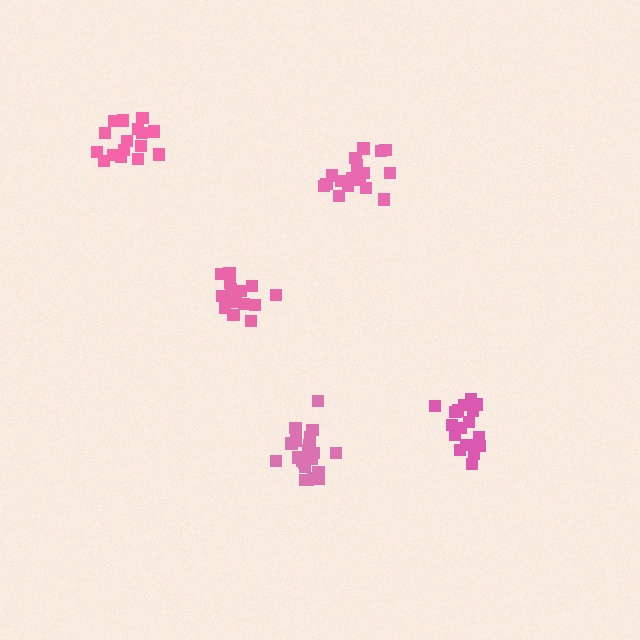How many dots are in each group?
Group 1: 17 dots, Group 2: 17 dots, Group 3: 16 dots, Group 4: 21 dots, Group 5: 18 dots (89 total).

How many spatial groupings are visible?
There are 5 spatial groupings.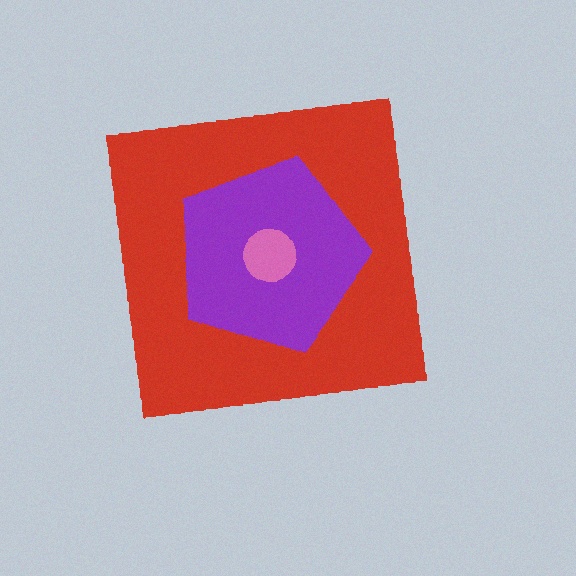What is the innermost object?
The pink circle.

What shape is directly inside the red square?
The purple pentagon.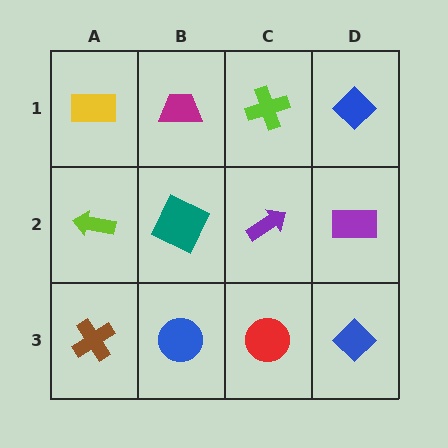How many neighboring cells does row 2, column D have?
3.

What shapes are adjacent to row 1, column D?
A purple rectangle (row 2, column D), a lime cross (row 1, column C).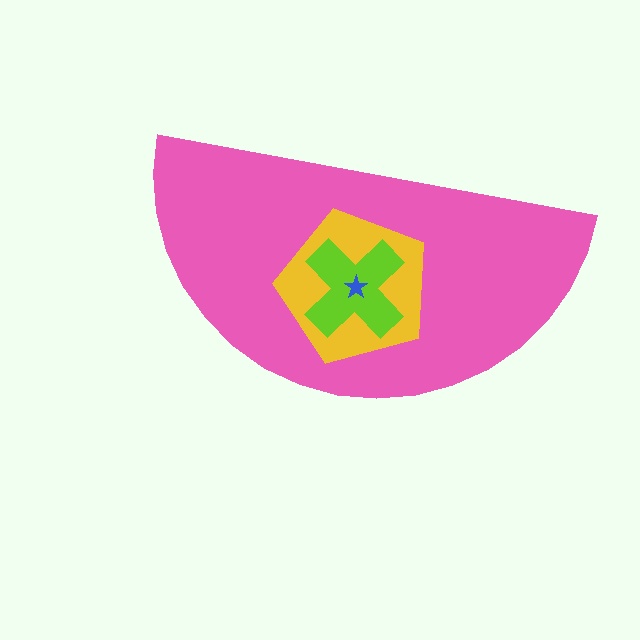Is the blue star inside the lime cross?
Yes.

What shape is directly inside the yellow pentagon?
The lime cross.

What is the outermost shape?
The pink semicircle.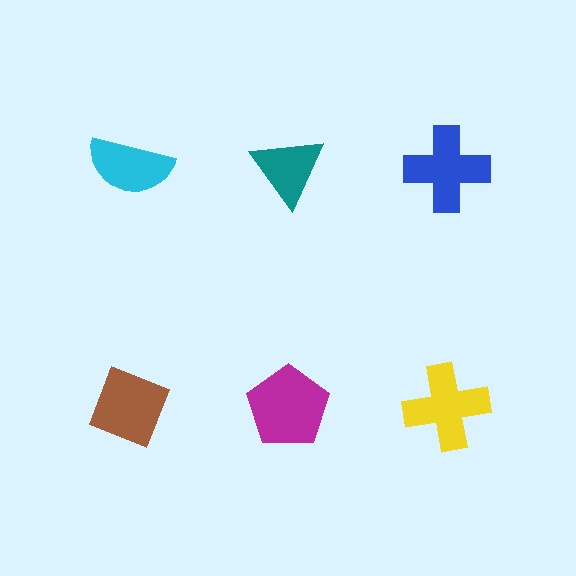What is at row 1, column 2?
A teal triangle.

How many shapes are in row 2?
3 shapes.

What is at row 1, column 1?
A cyan semicircle.